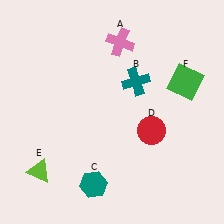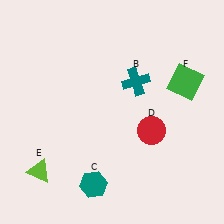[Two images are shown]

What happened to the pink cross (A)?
The pink cross (A) was removed in Image 2. It was in the top-right area of Image 1.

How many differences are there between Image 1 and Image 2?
There is 1 difference between the two images.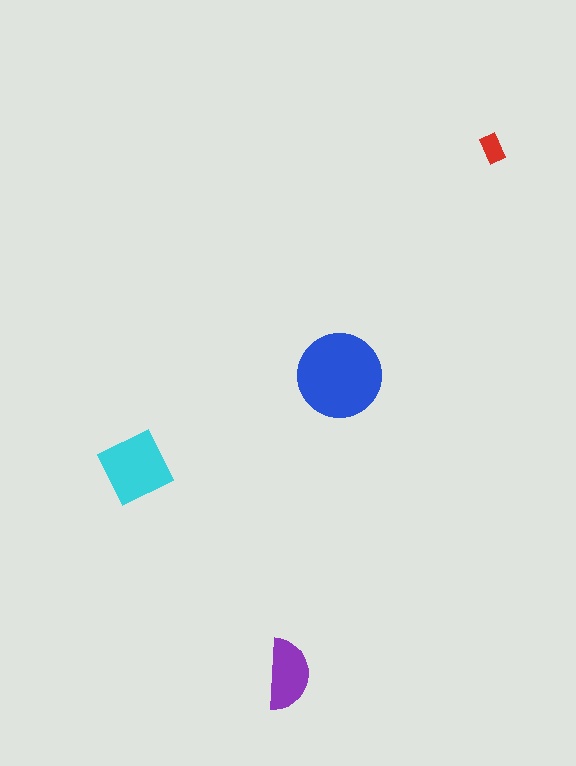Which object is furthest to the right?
The red rectangle is rightmost.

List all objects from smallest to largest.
The red rectangle, the purple semicircle, the cyan square, the blue circle.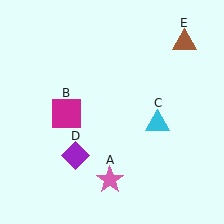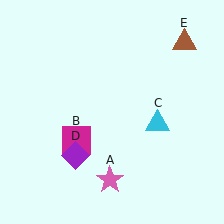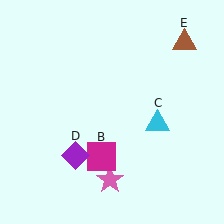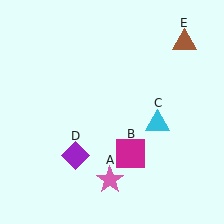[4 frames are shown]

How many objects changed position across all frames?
1 object changed position: magenta square (object B).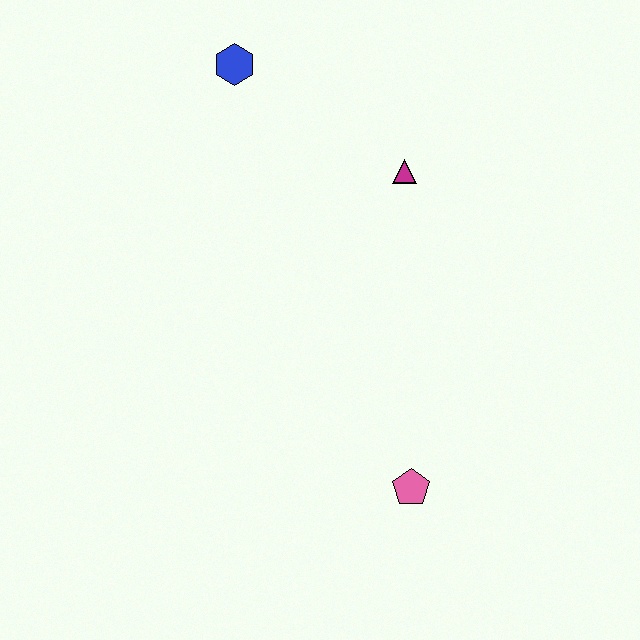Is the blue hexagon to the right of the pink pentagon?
No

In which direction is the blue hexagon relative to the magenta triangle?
The blue hexagon is to the left of the magenta triangle.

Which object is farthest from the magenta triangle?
The pink pentagon is farthest from the magenta triangle.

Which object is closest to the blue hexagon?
The magenta triangle is closest to the blue hexagon.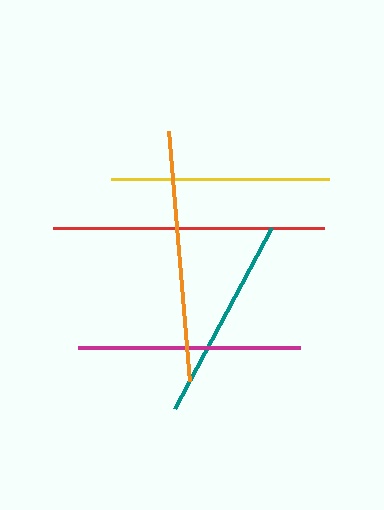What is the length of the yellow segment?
The yellow segment is approximately 219 pixels long.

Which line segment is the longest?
The red line is the longest at approximately 271 pixels.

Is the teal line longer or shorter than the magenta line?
The magenta line is longer than the teal line.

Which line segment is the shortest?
The teal line is the shortest at approximately 206 pixels.